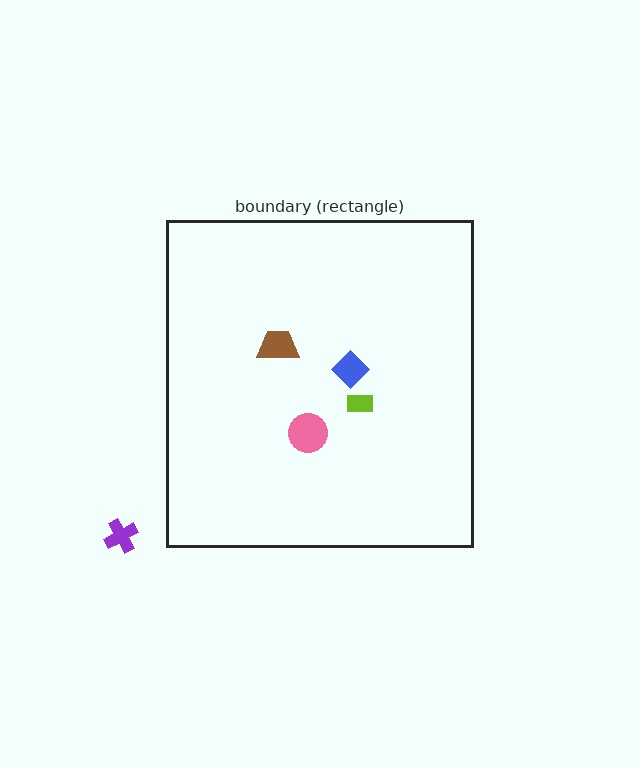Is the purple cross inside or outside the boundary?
Outside.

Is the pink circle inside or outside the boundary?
Inside.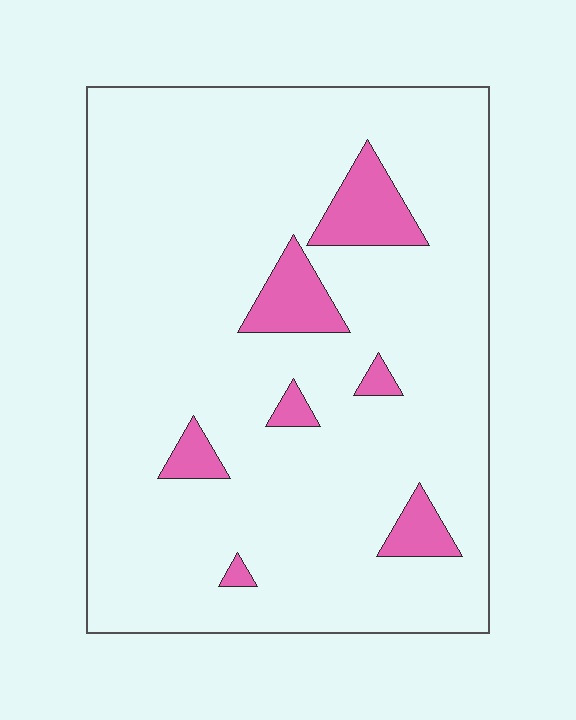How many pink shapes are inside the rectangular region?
7.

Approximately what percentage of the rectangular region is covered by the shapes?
Approximately 10%.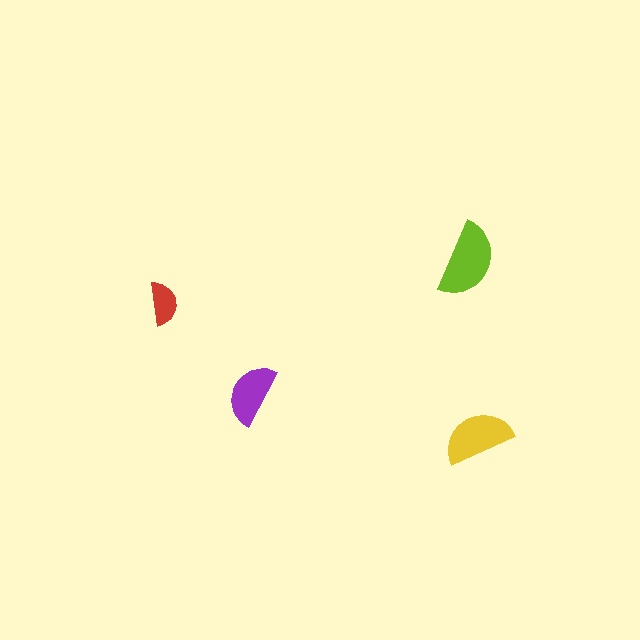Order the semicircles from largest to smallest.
the lime one, the yellow one, the purple one, the red one.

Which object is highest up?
The lime semicircle is topmost.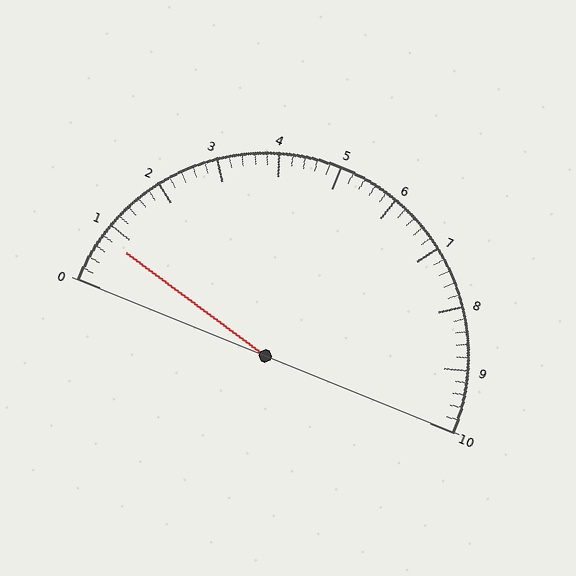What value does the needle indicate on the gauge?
The needle indicates approximately 0.8.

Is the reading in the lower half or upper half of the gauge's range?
The reading is in the lower half of the range (0 to 10).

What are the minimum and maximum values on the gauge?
The gauge ranges from 0 to 10.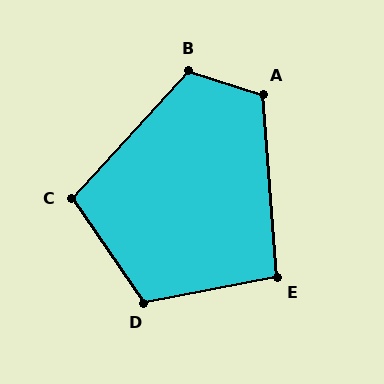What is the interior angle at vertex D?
Approximately 114 degrees (obtuse).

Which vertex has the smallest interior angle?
E, at approximately 96 degrees.